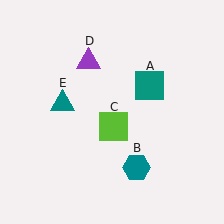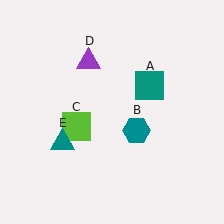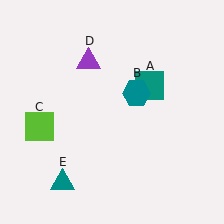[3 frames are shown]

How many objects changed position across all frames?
3 objects changed position: teal hexagon (object B), lime square (object C), teal triangle (object E).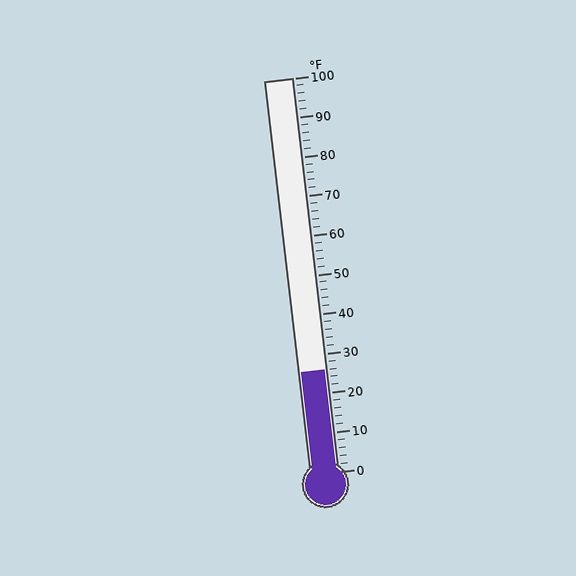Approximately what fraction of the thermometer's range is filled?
The thermometer is filled to approximately 25% of its range.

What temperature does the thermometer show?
The thermometer shows approximately 26°F.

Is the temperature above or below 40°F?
The temperature is below 40°F.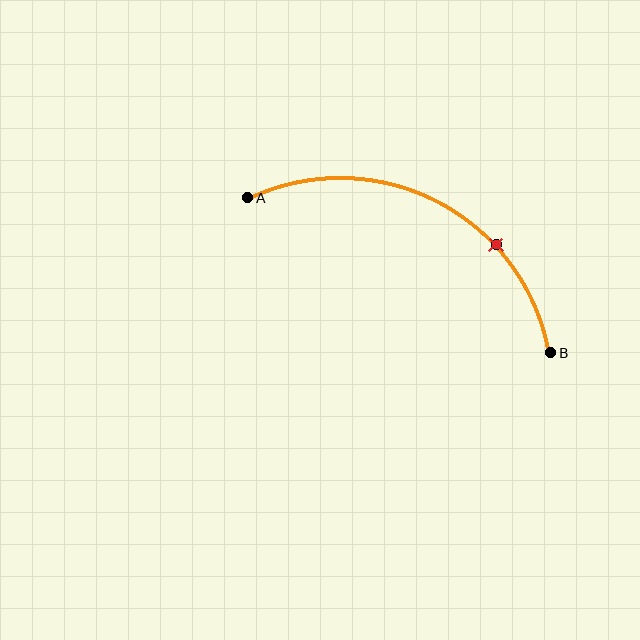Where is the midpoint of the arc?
The arc midpoint is the point on the curve farthest from the straight line joining A and B. It sits above that line.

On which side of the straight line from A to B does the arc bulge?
The arc bulges above the straight line connecting A and B.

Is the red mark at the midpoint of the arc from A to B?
No. The red mark lies on the arc but is closer to endpoint B. The arc midpoint would be at the point on the curve equidistant along the arc from both A and B.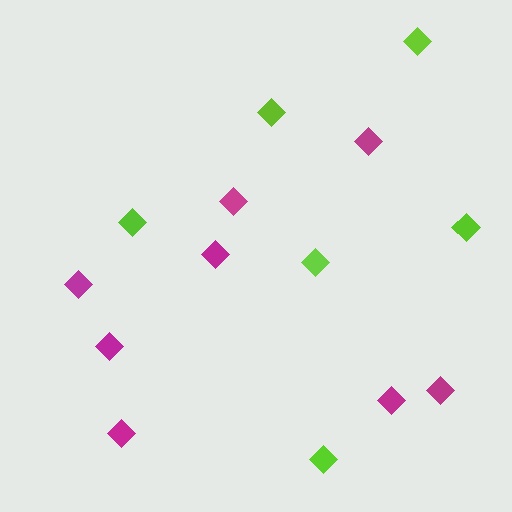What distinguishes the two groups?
There are 2 groups: one group of magenta diamonds (8) and one group of lime diamonds (6).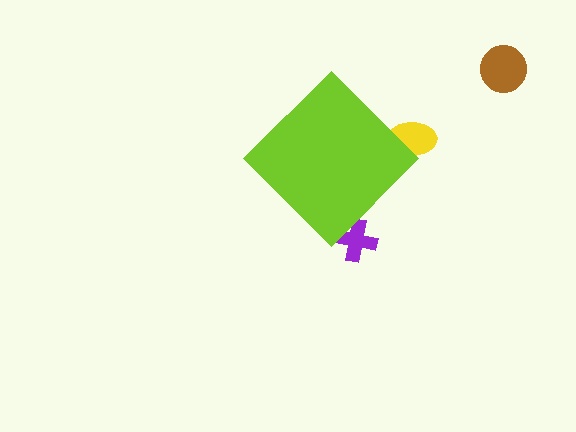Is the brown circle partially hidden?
No, the brown circle is fully visible.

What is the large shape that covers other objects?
A lime diamond.